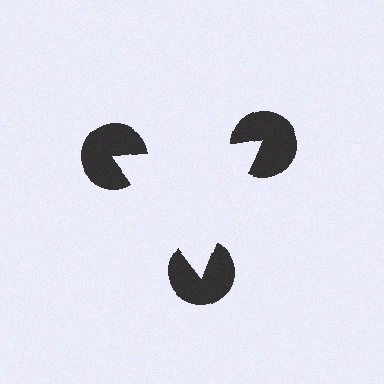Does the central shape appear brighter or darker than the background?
It typically appears slightly brighter than the background, even though no actual brightness change is drawn.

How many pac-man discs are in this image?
There are 3 — one at each vertex of the illusory triangle.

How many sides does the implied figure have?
3 sides.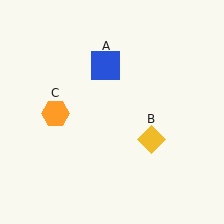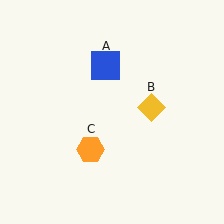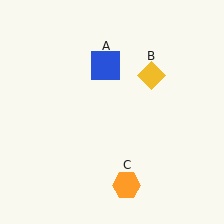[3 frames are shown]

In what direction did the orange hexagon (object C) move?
The orange hexagon (object C) moved down and to the right.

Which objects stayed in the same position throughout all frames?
Blue square (object A) remained stationary.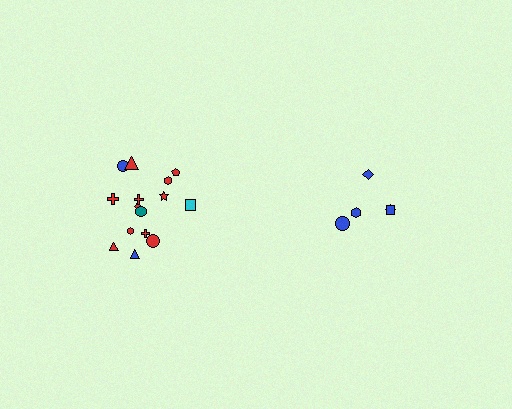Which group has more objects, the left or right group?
The left group.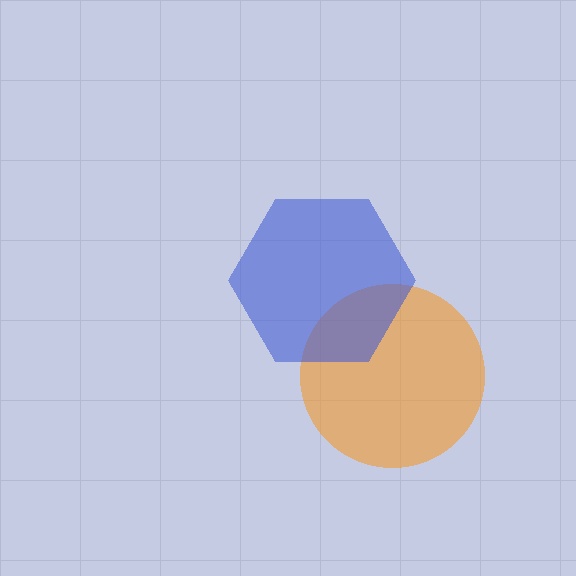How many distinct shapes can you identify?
There are 2 distinct shapes: an orange circle, a blue hexagon.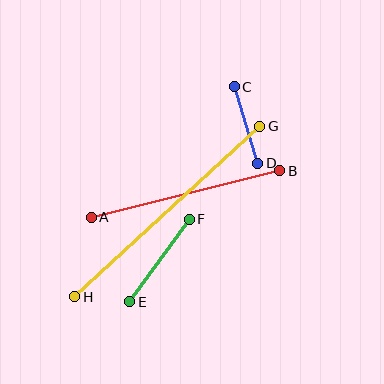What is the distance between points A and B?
The distance is approximately 194 pixels.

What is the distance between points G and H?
The distance is approximately 252 pixels.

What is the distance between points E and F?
The distance is approximately 102 pixels.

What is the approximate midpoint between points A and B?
The midpoint is at approximately (185, 194) pixels.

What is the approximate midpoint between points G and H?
The midpoint is at approximately (167, 211) pixels.